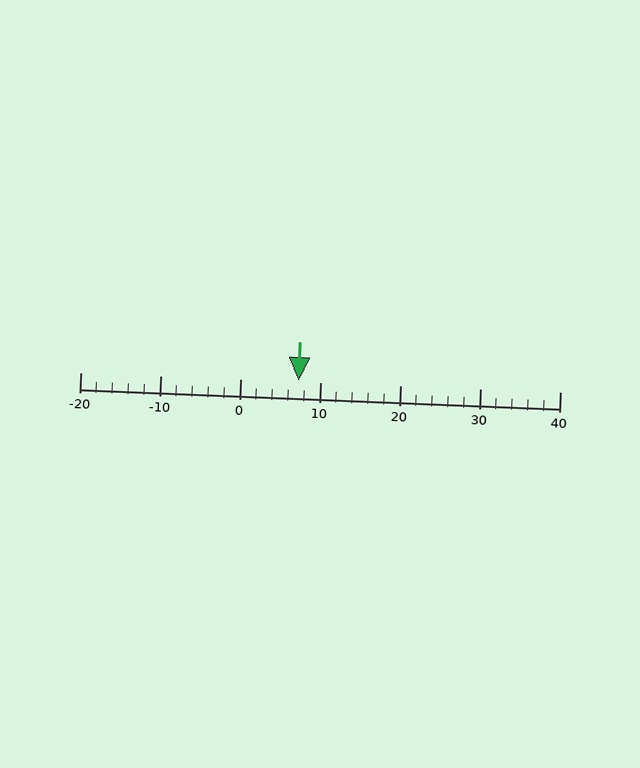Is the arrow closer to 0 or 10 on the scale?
The arrow is closer to 10.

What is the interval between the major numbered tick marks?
The major tick marks are spaced 10 units apart.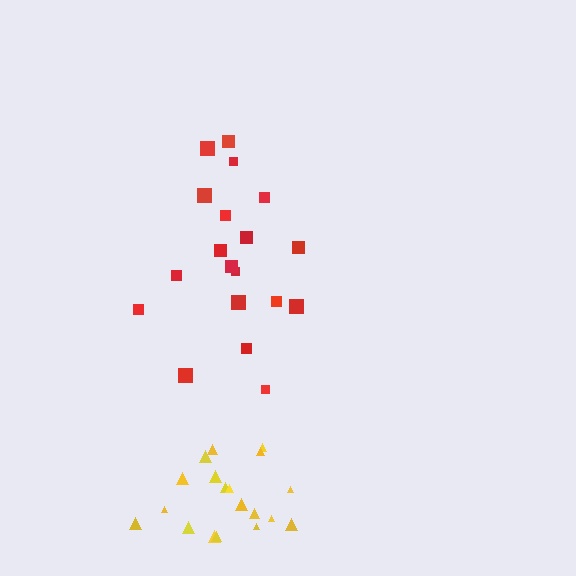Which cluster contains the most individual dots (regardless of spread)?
Yellow (20).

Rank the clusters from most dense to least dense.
yellow, red.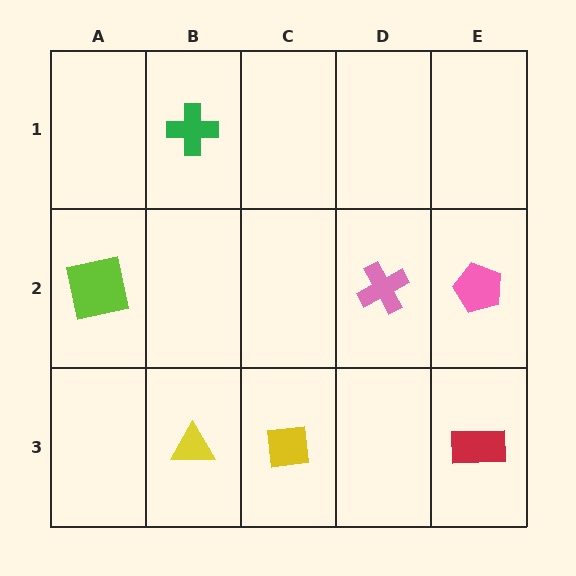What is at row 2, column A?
A lime square.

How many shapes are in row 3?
3 shapes.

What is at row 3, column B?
A yellow triangle.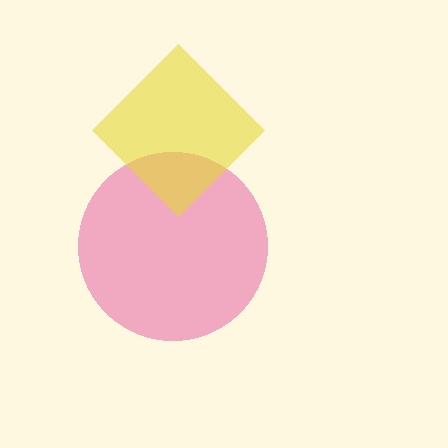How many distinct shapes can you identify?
There are 2 distinct shapes: a pink circle, a yellow diamond.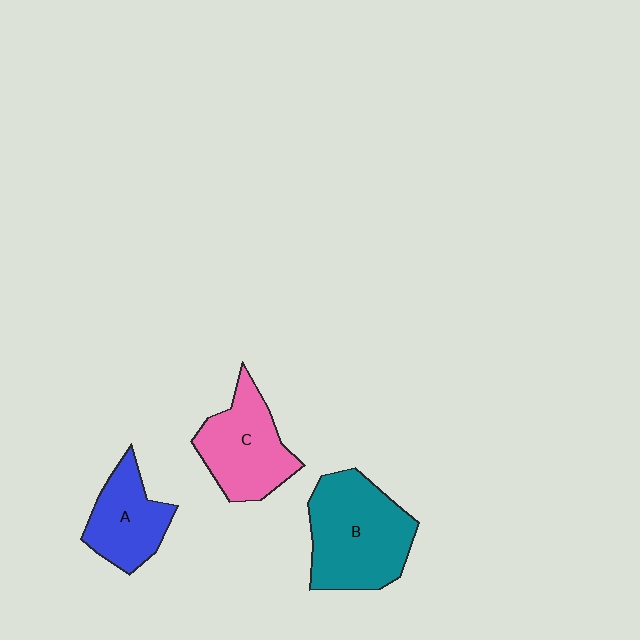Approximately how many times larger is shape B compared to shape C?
Approximately 1.3 times.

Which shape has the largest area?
Shape B (teal).